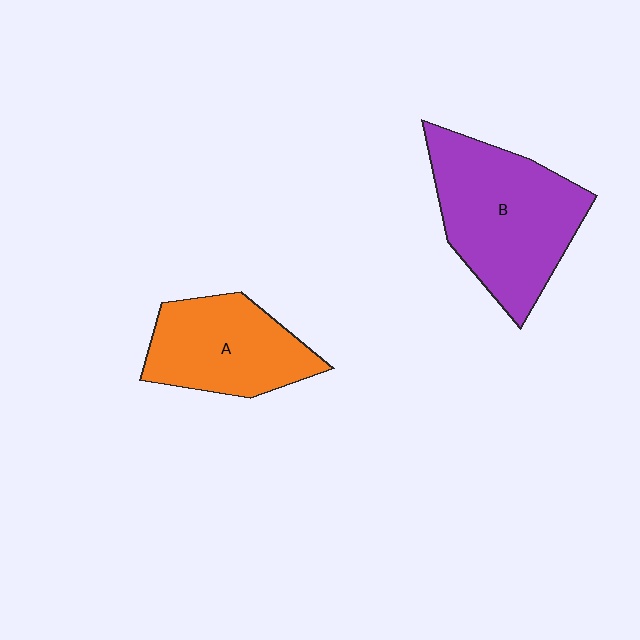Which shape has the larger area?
Shape B (purple).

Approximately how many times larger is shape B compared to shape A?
Approximately 1.4 times.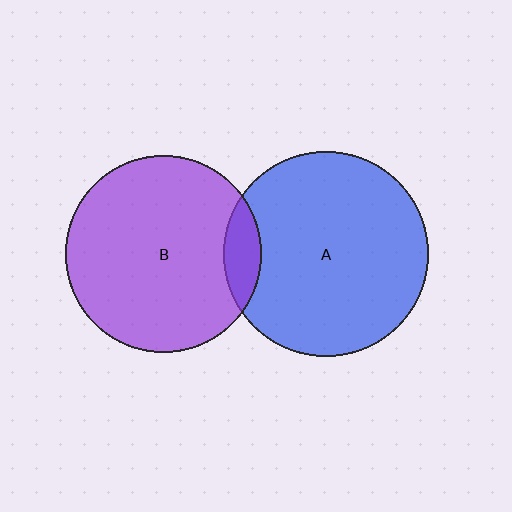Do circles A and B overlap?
Yes.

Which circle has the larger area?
Circle A (blue).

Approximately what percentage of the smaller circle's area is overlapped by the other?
Approximately 10%.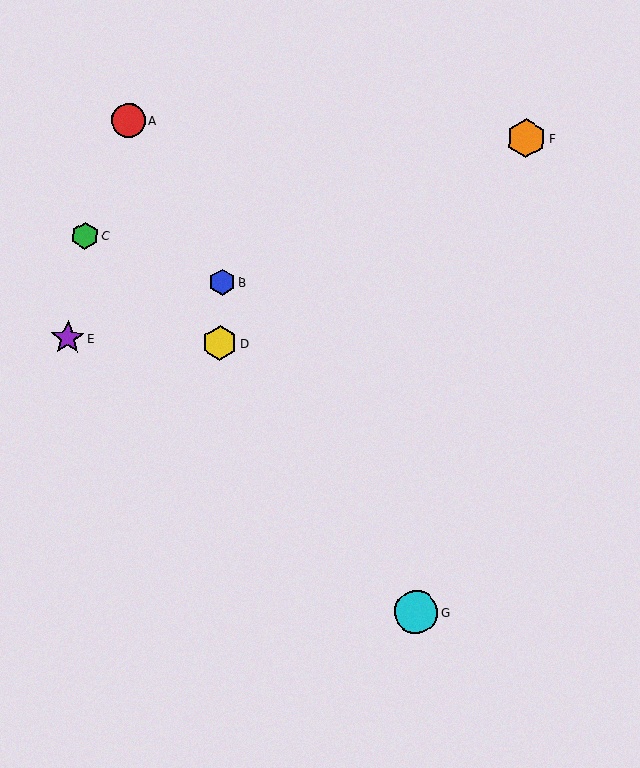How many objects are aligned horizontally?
2 objects (D, E) are aligned horizontally.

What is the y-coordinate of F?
Object F is at y≈138.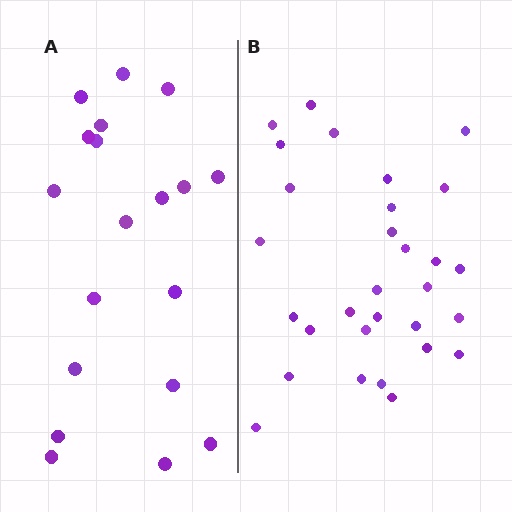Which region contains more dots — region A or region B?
Region B (the right region) has more dots.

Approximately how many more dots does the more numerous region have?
Region B has roughly 12 or so more dots than region A.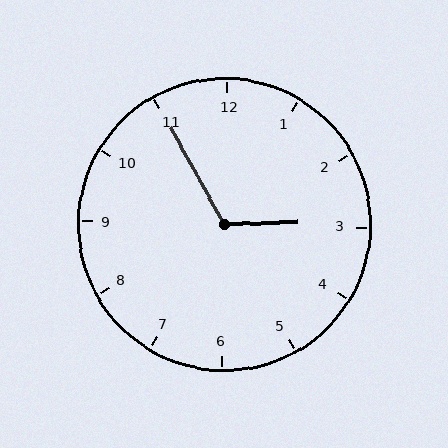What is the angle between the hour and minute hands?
Approximately 118 degrees.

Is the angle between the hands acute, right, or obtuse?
It is obtuse.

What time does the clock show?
2:55.